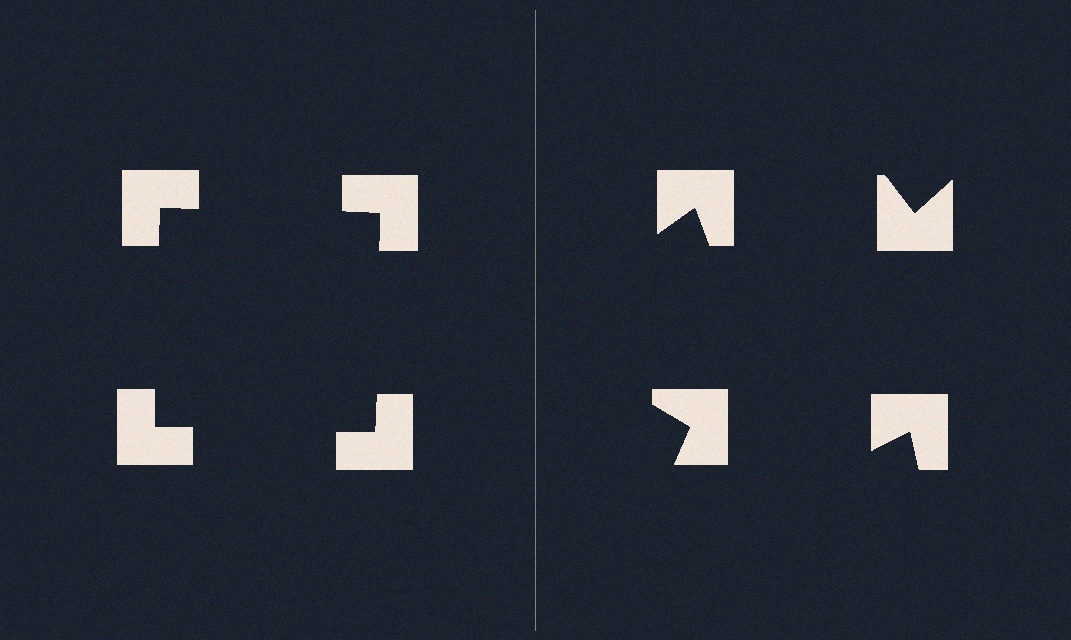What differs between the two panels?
The notched squares are positioned identically on both sides; only the wedge orientations differ. On the left they align to a square; on the right they are misaligned.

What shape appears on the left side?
An illusory square.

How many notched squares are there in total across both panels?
8 — 4 on each side.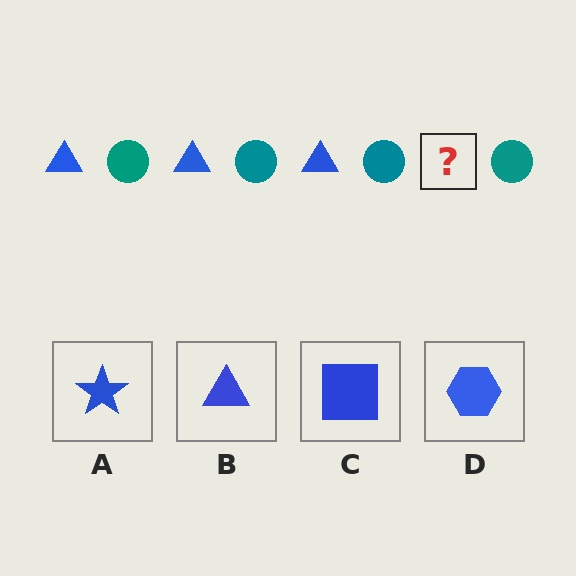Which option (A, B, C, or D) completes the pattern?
B.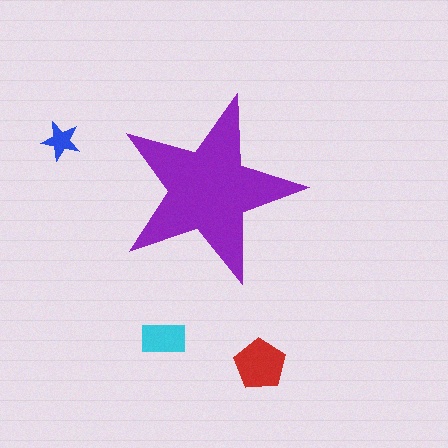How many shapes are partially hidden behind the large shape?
0 shapes are partially hidden.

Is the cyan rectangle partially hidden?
No, the cyan rectangle is fully visible.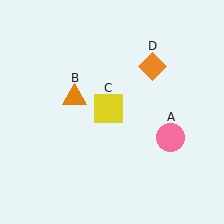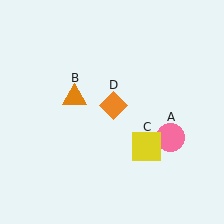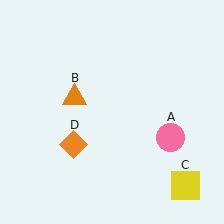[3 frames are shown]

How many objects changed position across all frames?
2 objects changed position: yellow square (object C), orange diamond (object D).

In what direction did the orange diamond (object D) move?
The orange diamond (object D) moved down and to the left.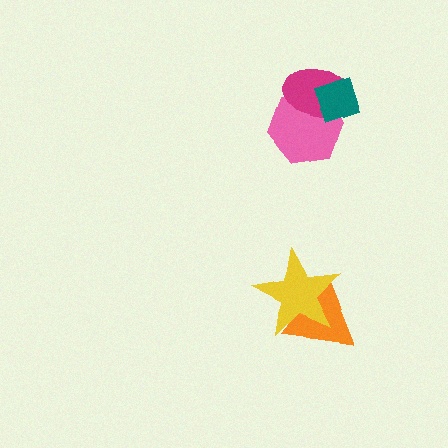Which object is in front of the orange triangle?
The yellow star is in front of the orange triangle.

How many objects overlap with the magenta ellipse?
2 objects overlap with the magenta ellipse.